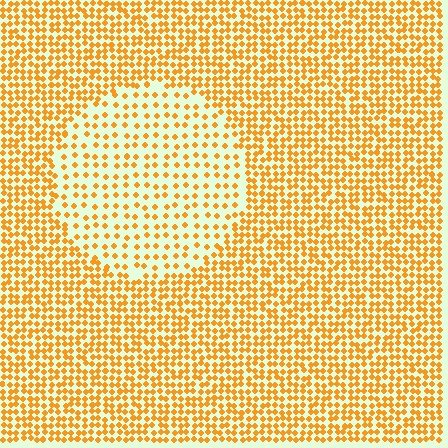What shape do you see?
I see a circle.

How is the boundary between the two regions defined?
The boundary is defined by a change in element density (approximately 2.2x ratio). All elements are the same color, size, and shape.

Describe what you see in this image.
The image contains small orange elements arranged at two different densities. A circle-shaped region is visible where the elements are less densely packed than the surrounding area.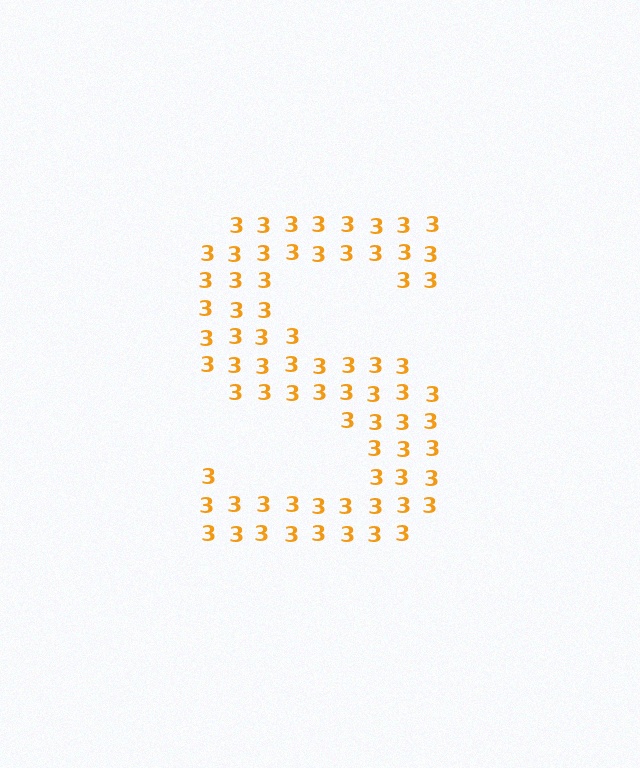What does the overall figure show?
The overall figure shows the letter S.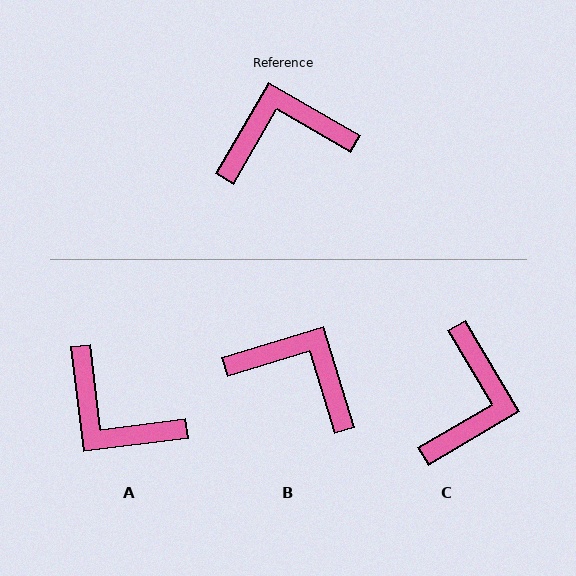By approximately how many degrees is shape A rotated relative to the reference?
Approximately 127 degrees counter-clockwise.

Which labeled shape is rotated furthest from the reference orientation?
A, about 127 degrees away.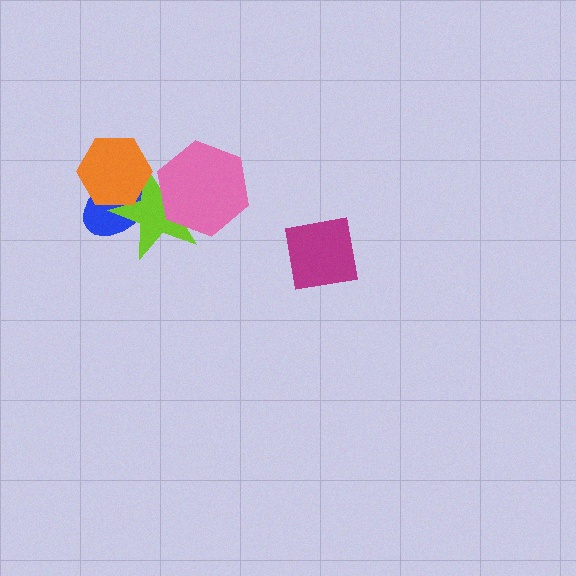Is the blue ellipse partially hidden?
Yes, it is partially covered by another shape.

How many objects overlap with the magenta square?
0 objects overlap with the magenta square.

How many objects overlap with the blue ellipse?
2 objects overlap with the blue ellipse.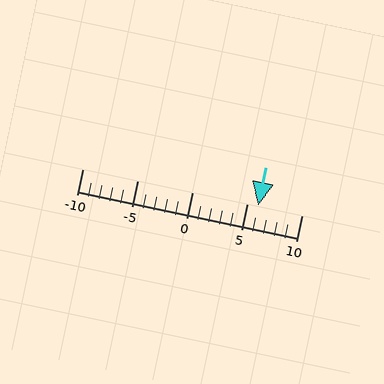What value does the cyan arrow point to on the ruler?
The cyan arrow points to approximately 6.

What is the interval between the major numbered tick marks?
The major tick marks are spaced 5 units apart.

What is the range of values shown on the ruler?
The ruler shows values from -10 to 10.